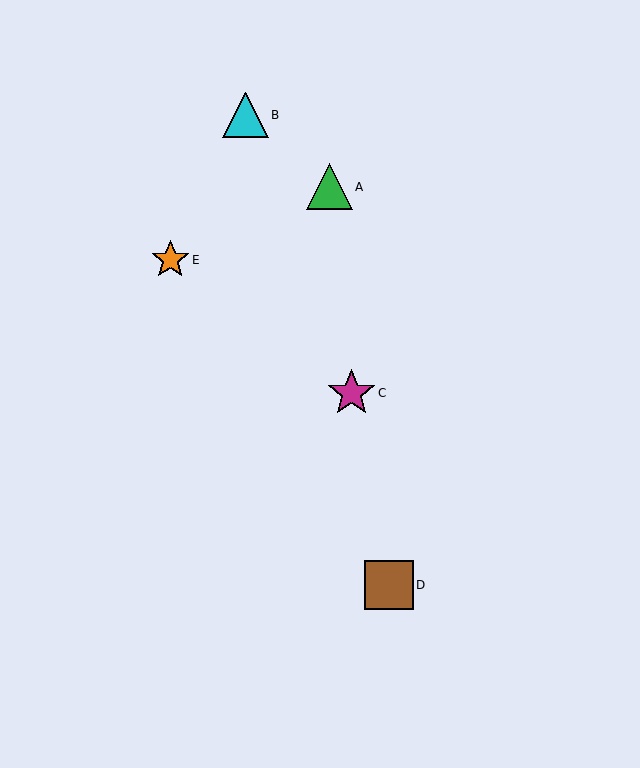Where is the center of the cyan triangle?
The center of the cyan triangle is at (245, 115).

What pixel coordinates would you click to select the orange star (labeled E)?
Click at (170, 260) to select the orange star E.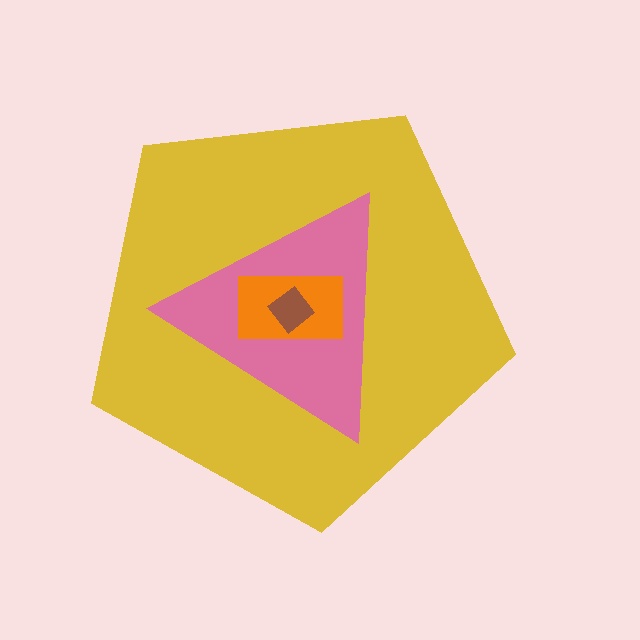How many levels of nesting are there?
4.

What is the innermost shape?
The brown diamond.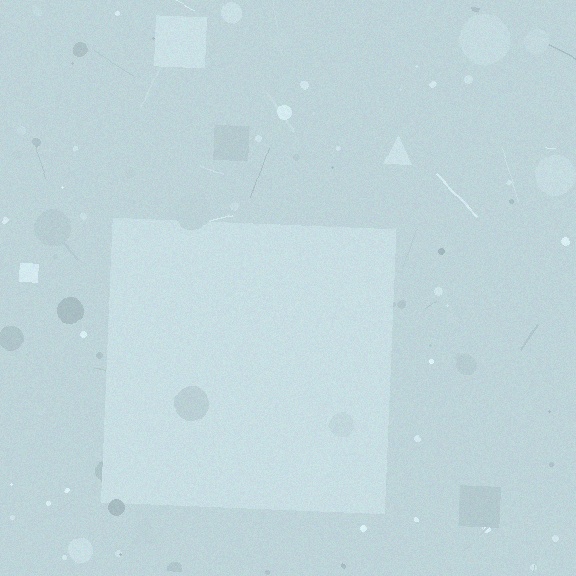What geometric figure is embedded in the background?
A square is embedded in the background.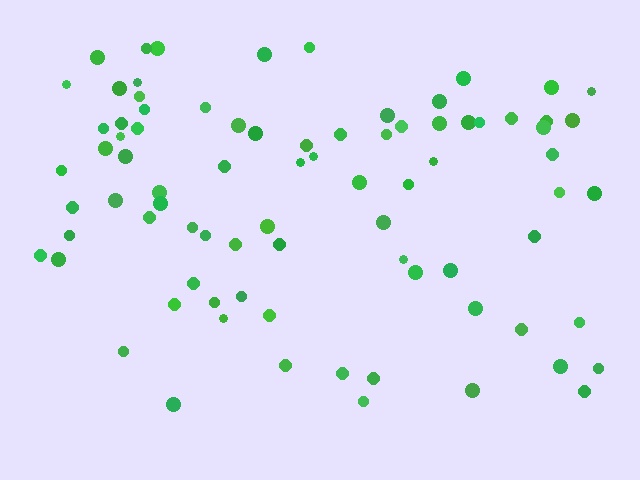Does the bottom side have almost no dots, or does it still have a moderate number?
Still a moderate number, just noticeably fewer than the top.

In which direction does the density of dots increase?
From bottom to top, with the top side densest.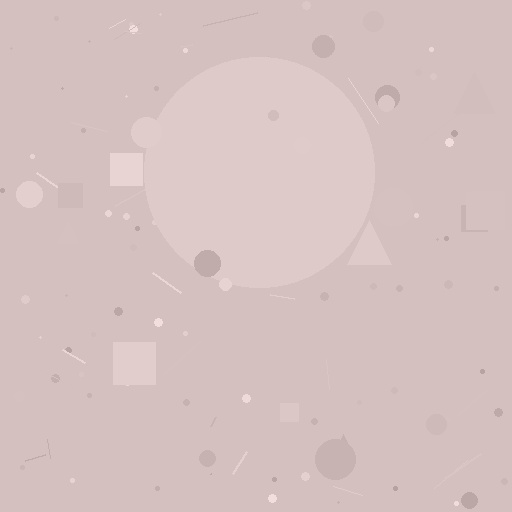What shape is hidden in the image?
A circle is hidden in the image.